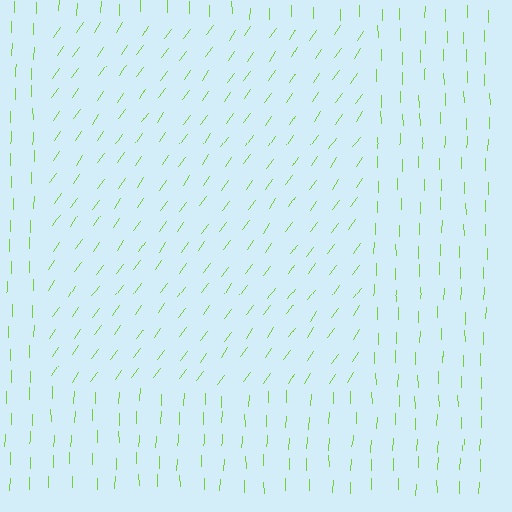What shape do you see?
I see a rectangle.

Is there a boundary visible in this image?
Yes, there is a texture boundary formed by a change in line orientation.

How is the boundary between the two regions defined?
The boundary is defined purely by a change in line orientation (approximately 35 degrees difference). All lines are the same color and thickness.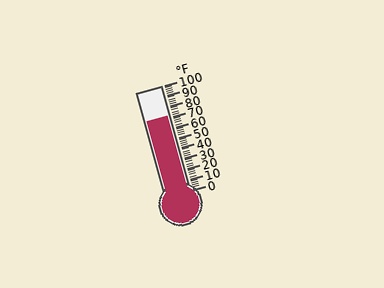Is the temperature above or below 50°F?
The temperature is above 50°F.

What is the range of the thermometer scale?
The thermometer scale ranges from 0°F to 100°F.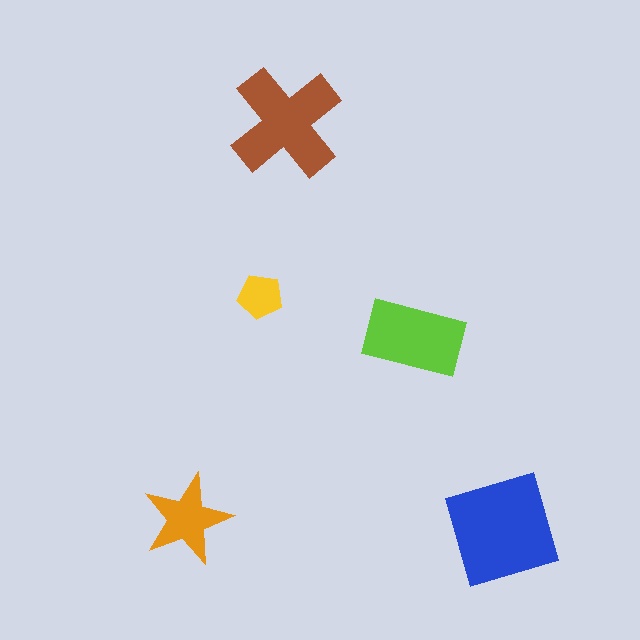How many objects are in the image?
There are 5 objects in the image.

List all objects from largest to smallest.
The blue square, the brown cross, the lime rectangle, the orange star, the yellow pentagon.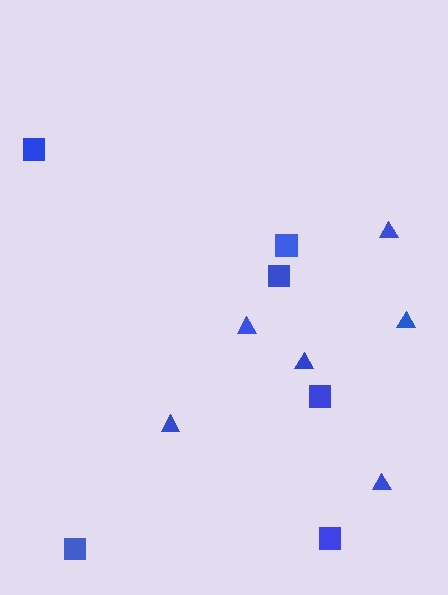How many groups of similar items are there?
There are 2 groups: one group of squares (6) and one group of triangles (6).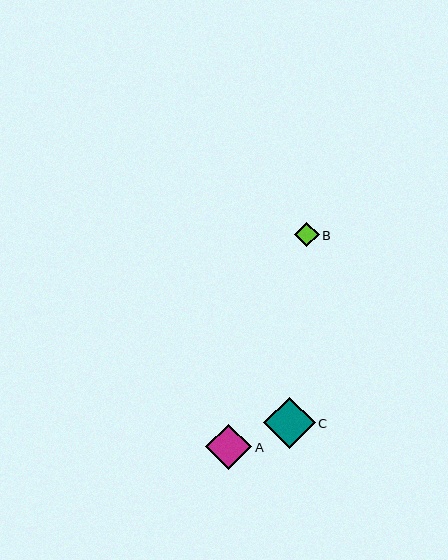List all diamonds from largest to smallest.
From largest to smallest: C, A, B.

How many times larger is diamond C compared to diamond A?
Diamond C is approximately 1.1 times the size of diamond A.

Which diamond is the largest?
Diamond C is the largest with a size of approximately 51 pixels.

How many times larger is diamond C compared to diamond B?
Diamond C is approximately 2.1 times the size of diamond B.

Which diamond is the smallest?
Diamond B is the smallest with a size of approximately 24 pixels.